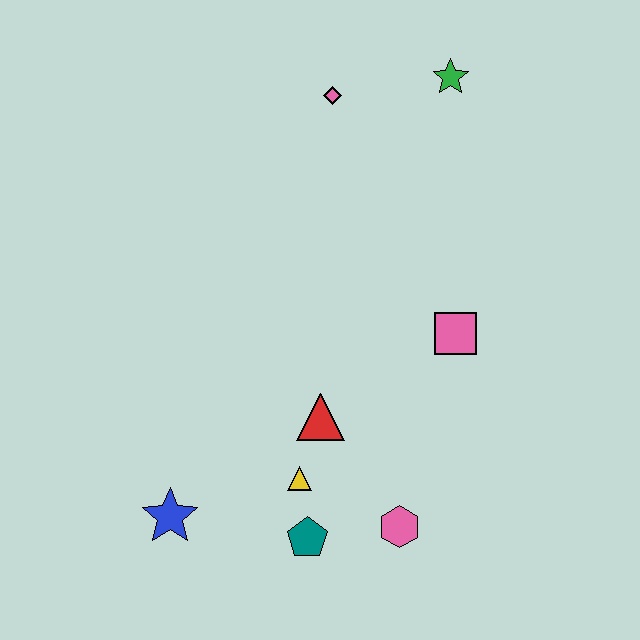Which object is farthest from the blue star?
The green star is farthest from the blue star.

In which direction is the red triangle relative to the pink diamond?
The red triangle is below the pink diamond.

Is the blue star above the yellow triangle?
No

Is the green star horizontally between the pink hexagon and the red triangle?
No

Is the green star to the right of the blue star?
Yes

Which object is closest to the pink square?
The red triangle is closest to the pink square.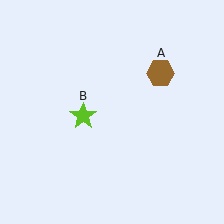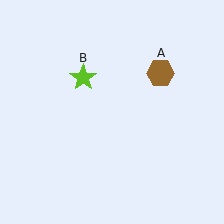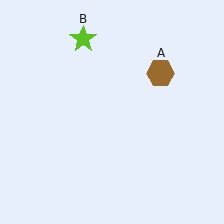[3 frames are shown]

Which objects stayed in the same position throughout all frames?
Brown hexagon (object A) remained stationary.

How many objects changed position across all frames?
1 object changed position: lime star (object B).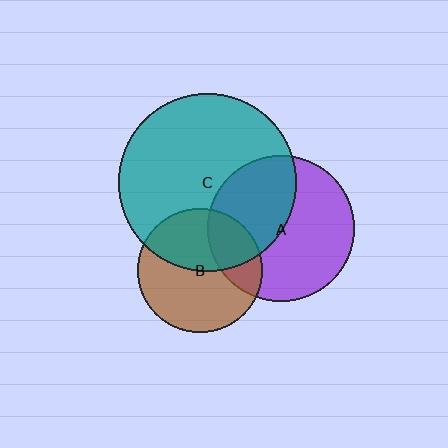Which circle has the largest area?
Circle C (teal).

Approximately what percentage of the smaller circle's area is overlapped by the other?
Approximately 45%.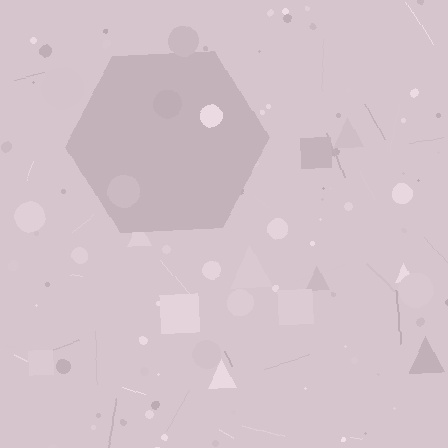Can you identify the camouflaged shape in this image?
The camouflaged shape is a hexagon.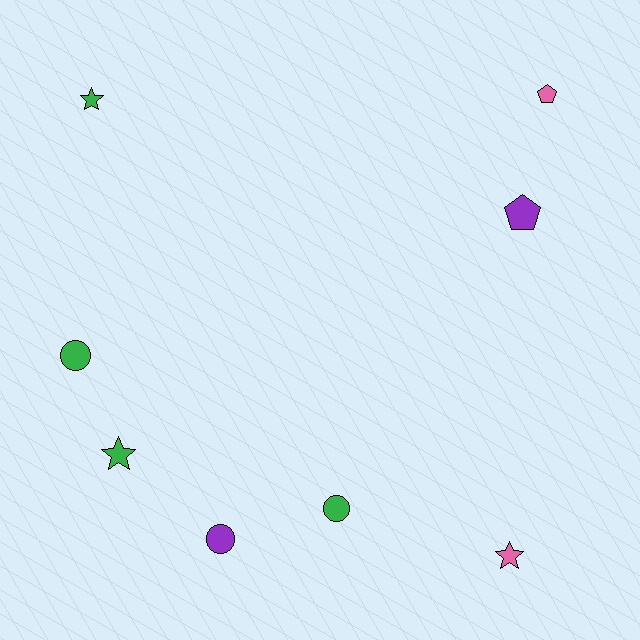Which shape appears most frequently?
Star, with 3 objects.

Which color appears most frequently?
Green, with 4 objects.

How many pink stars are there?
There is 1 pink star.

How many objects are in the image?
There are 8 objects.